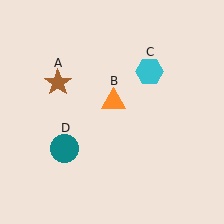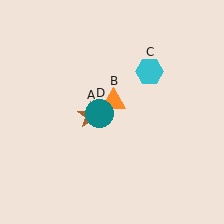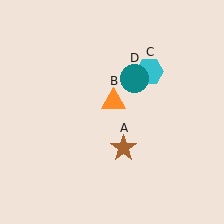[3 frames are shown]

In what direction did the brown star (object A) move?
The brown star (object A) moved down and to the right.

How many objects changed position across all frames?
2 objects changed position: brown star (object A), teal circle (object D).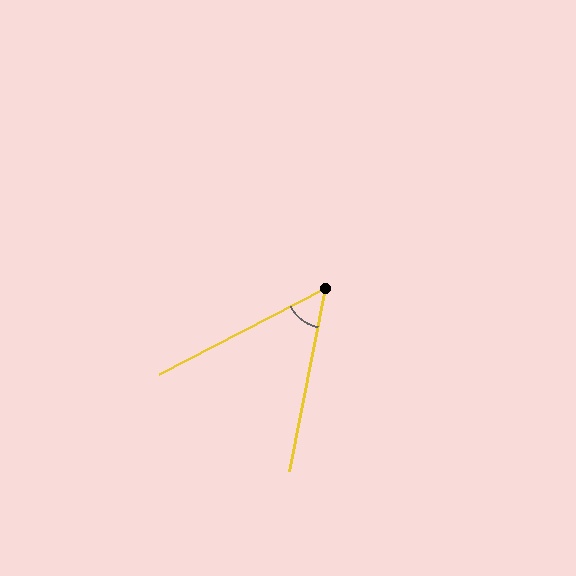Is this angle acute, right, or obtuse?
It is acute.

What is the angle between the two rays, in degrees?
Approximately 51 degrees.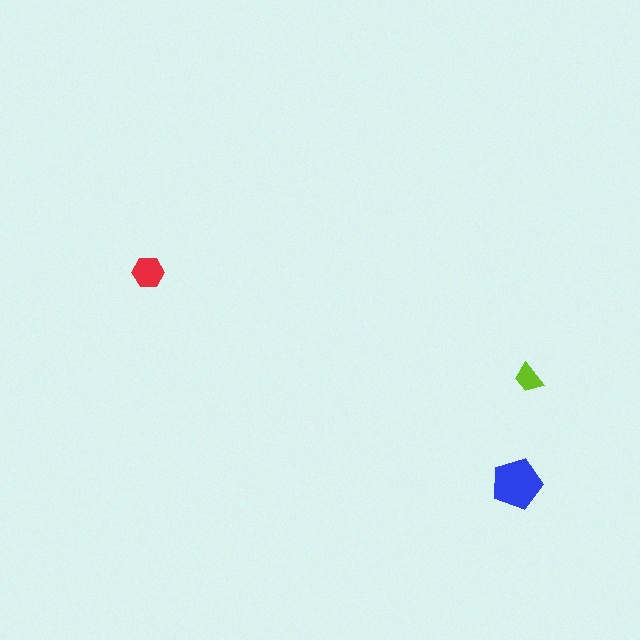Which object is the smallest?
The lime trapezoid.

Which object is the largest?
The blue pentagon.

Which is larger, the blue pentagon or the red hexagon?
The blue pentagon.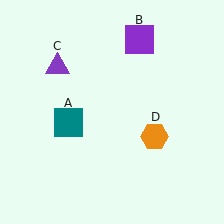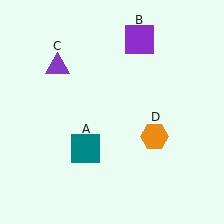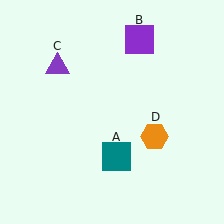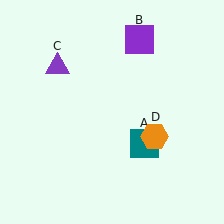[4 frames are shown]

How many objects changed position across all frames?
1 object changed position: teal square (object A).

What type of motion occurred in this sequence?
The teal square (object A) rotated counterclockwise around the center of the scene.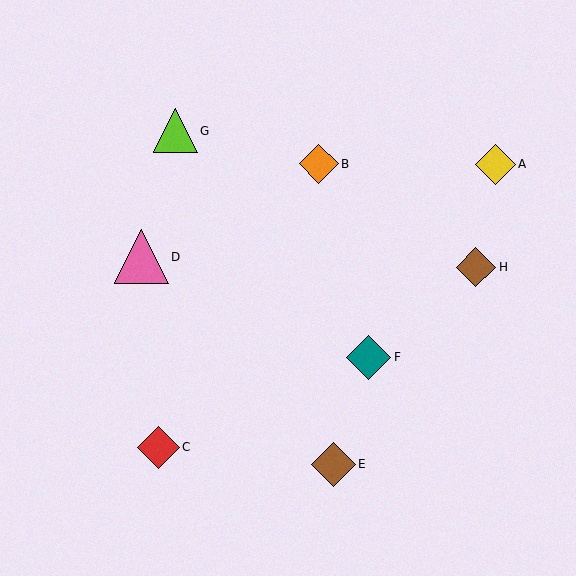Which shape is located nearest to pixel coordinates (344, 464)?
The brown diamond (labeled E) at (333, 464) is nearest to that location.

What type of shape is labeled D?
Shape D is a pink triangle.